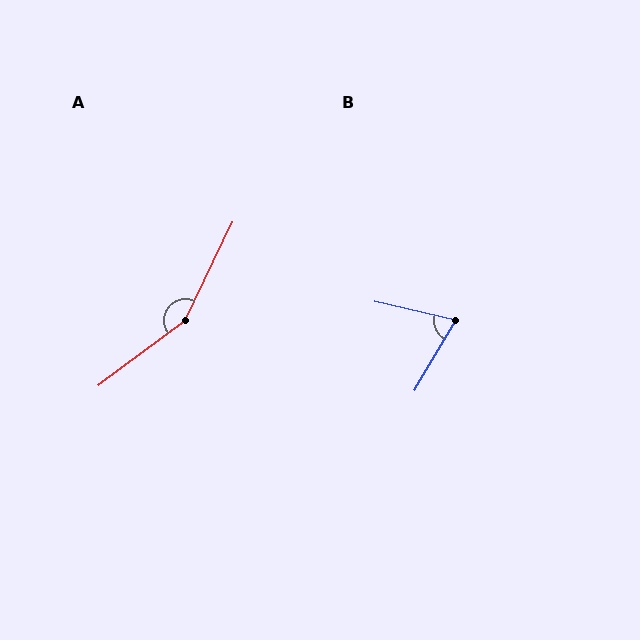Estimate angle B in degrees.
Approximately 73 degrees.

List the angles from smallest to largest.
B (73°), A (152°).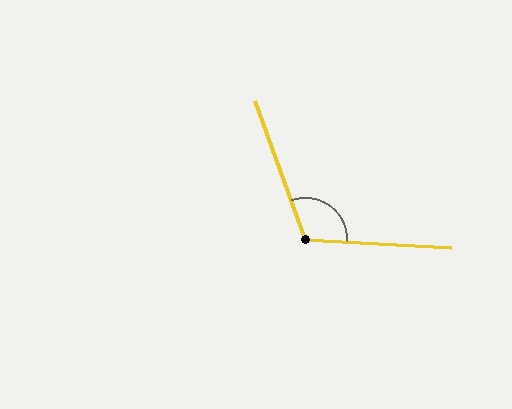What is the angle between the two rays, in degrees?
Approximately 113 degrees.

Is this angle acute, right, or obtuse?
It is obtuse.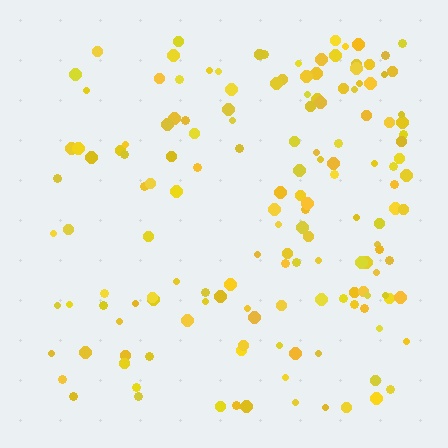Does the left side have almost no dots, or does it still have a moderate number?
Still a moderate number, just noticeably fewer than the right.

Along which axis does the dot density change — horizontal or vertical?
Horizontal.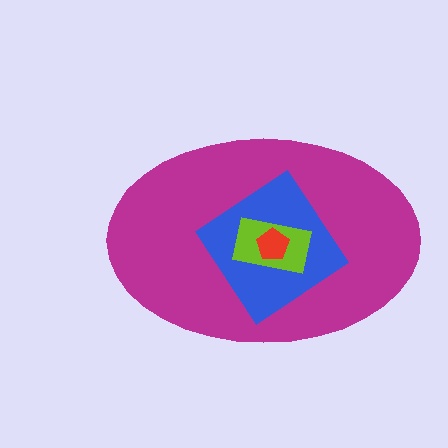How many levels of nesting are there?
4.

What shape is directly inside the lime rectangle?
The red pentagon.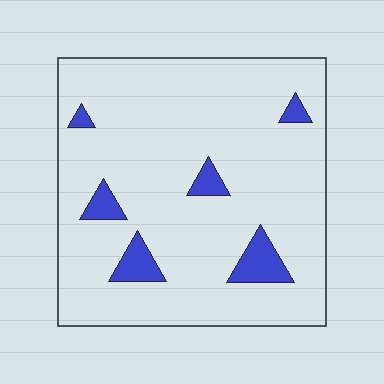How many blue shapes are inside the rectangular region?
6.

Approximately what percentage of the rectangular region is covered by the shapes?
Approximately 10%.